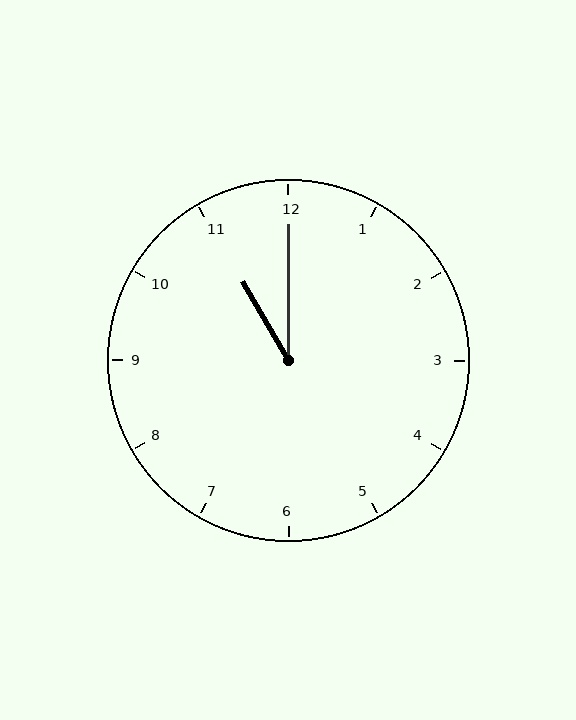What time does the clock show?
11:00.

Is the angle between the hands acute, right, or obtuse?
It is acute.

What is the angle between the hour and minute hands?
Approximately 30 degrees.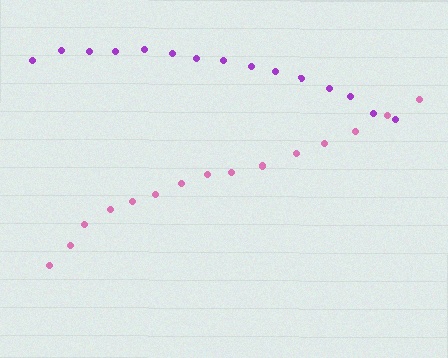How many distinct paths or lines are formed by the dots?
There are 2 distinct paths.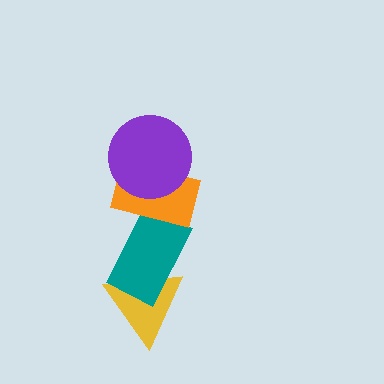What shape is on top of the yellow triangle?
The teal rectangle is on top of the yellow triangle.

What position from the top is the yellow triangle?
The yellow triangle is 4th from the top.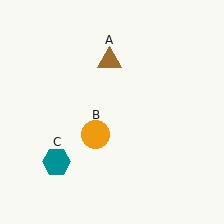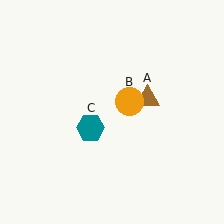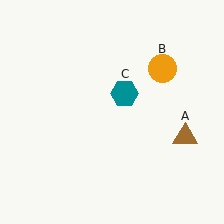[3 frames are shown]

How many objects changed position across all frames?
3 objects changed position: brown triangle (object A), orange circle (object B), teal hexagon (object C).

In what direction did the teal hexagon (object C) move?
The teal hexagon (object C) moved up and to the right.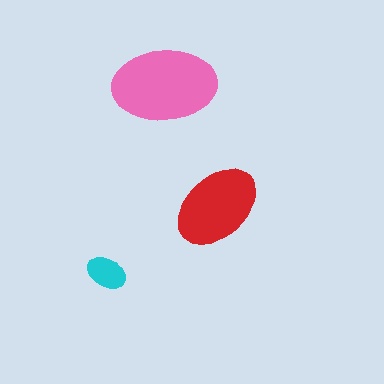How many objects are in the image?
There are 3 objects in the image.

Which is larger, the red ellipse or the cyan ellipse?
The red one.